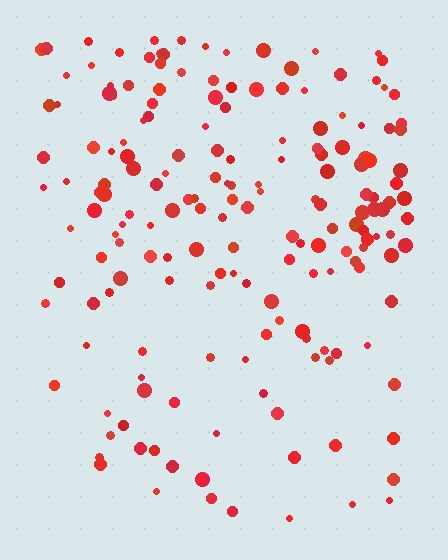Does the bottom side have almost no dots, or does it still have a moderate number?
Still a moderate number, just noticeably fewer than the top.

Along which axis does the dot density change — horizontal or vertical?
Vertical.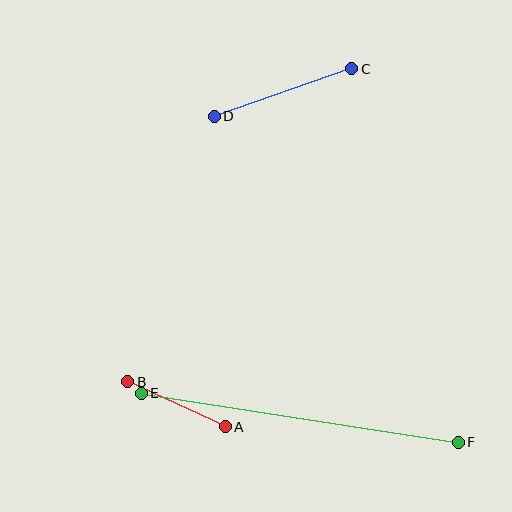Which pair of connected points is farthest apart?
Points E and F are farthest apart.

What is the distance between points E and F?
The distance is approximately 321 pixels.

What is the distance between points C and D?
The distance is approximately 146 pixels.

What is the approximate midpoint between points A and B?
The midpoint is at approximately (176, 404) pixels.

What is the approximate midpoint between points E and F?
The midpoint is at approximately (300, 418) pixels.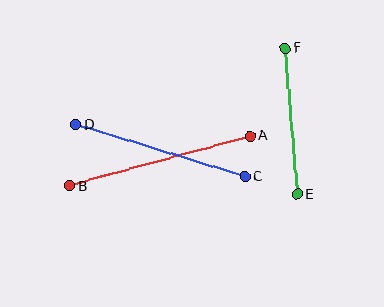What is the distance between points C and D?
The distance is approximately 177 pixels.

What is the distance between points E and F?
The distance is approximately 147 pixels.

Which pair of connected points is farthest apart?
Points A and B are farthest apart.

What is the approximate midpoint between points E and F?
The midpoint is at approximately (291, 121) pixels.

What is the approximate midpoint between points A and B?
The midpoint is at approximately (160, 161) pixels.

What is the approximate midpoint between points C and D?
The midpoint is at approximately (160, 150) pixels.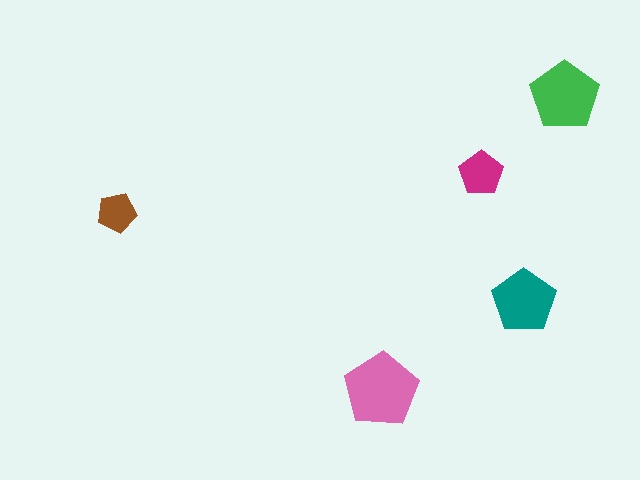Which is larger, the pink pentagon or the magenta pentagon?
The pink one.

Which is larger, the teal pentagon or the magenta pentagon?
The teal one.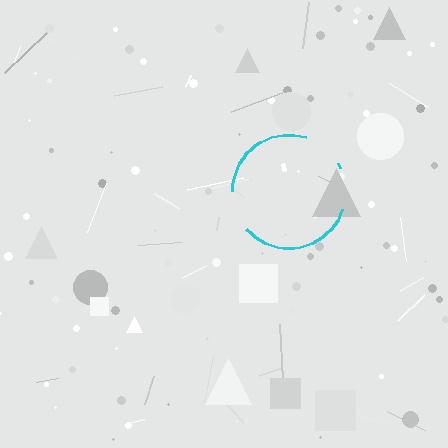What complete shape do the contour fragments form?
The contour fragments form a circle.